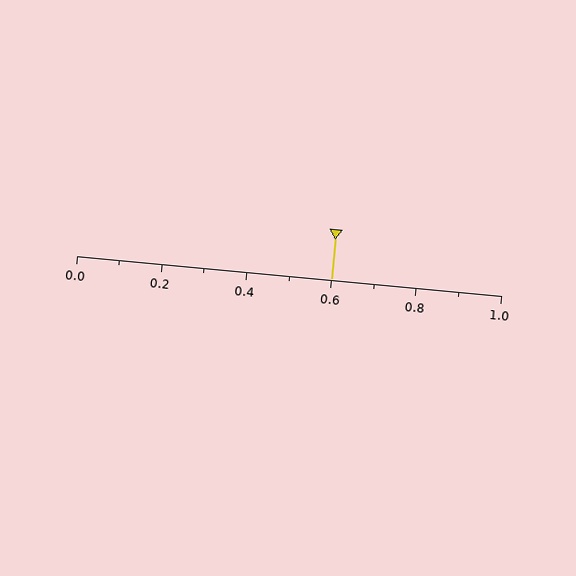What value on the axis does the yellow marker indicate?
The marker indicates approximately 0.6.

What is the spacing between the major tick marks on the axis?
The major ticks are spaced 0.2 apart.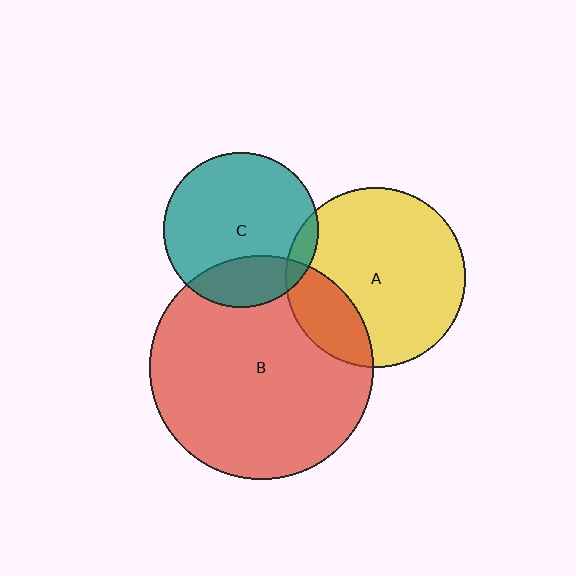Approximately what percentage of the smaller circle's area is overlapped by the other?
Approximately 25%.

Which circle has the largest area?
Circle B (red).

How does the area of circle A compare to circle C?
Approximately 1.3 times.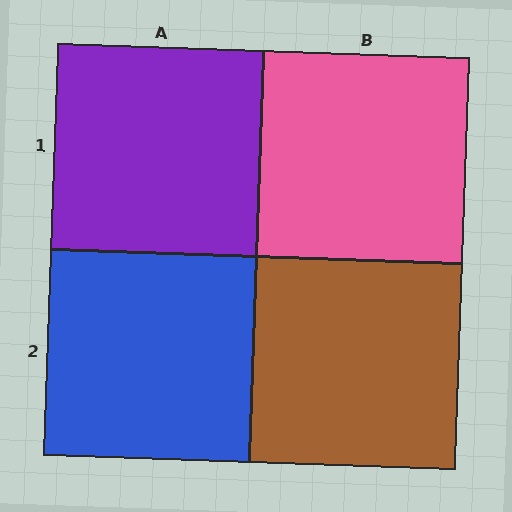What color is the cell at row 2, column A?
Blue.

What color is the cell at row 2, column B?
Brown.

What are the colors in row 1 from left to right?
Purple, pink.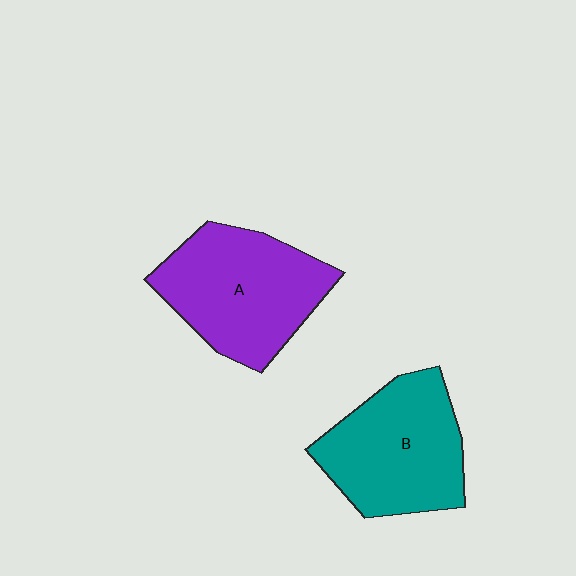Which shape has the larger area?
Shape A (purple).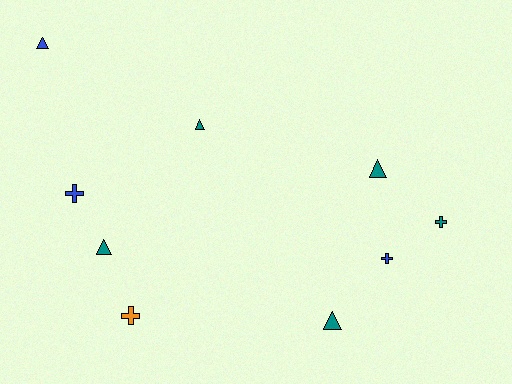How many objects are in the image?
There are 9 objects.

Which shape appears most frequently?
Triangle, with 5 objects.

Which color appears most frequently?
Teal, with 5 objects.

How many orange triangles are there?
There are no orange triangles.